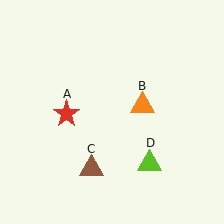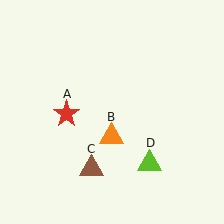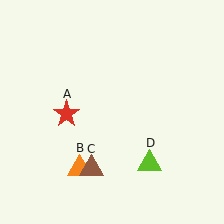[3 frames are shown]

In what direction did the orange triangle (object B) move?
The orange triangle (object B) moved down and to the left.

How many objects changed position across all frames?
1 object changed position: orange triangle (object B).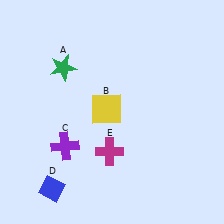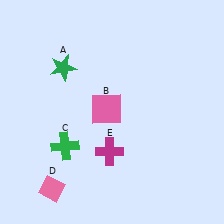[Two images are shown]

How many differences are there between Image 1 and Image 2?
There are 3 differences between the two images.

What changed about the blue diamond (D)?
In Image 1, D is blue. In Image 2, it changed to pink.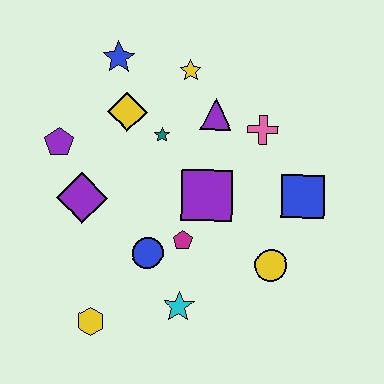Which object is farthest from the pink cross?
The yellow hexagon is farthest from the pink cross.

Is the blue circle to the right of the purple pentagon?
Yes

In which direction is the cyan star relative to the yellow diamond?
The cyan star is below the yellow diamond.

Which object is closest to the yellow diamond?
The teal star is closest to the yellow diamond.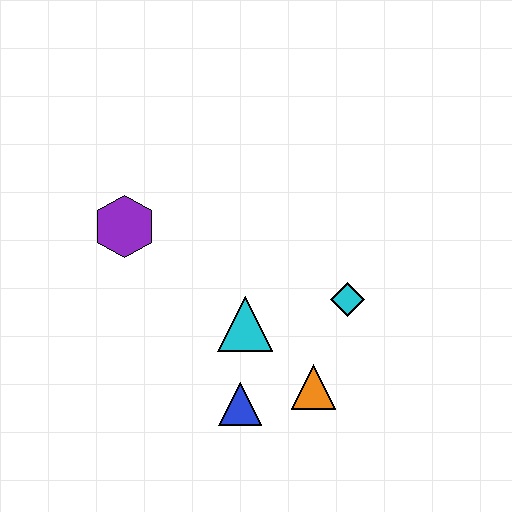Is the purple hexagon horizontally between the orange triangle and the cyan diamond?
No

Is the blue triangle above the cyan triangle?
No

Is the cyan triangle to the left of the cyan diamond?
Yes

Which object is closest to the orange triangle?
The blue triangle is closest to the orange triangle.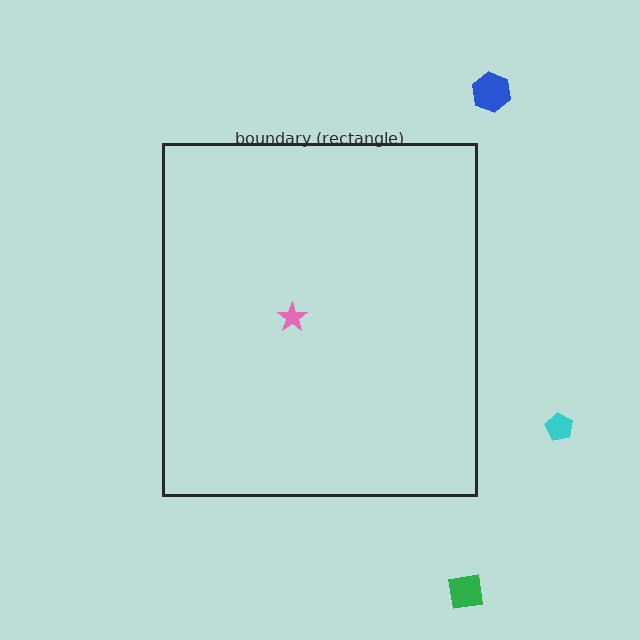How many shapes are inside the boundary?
1 inside, 3 outside.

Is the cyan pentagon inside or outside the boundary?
Outside.